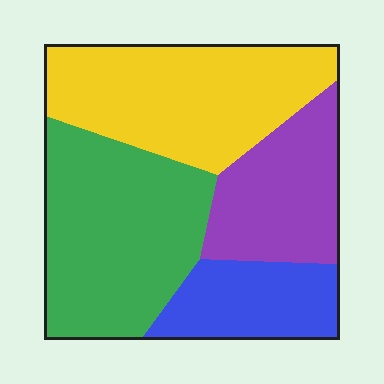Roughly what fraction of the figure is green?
Green covers about 35% of the figure.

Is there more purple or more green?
Green.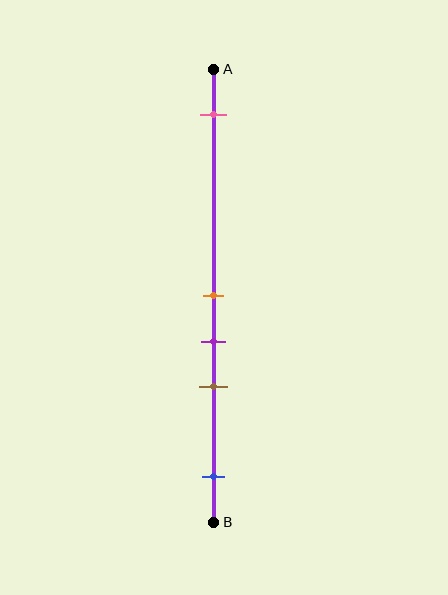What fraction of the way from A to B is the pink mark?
The pink mark is approximately 10% (0.1) of the way from A to B.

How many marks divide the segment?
There are 5 marks dividing the segment.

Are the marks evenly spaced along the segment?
No, the marks are not evenly spaced.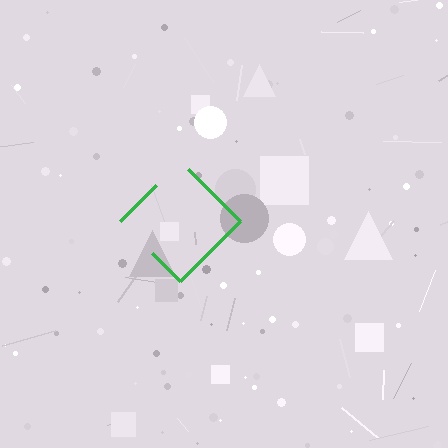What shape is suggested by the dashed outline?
The dashed outline suggests a diamond.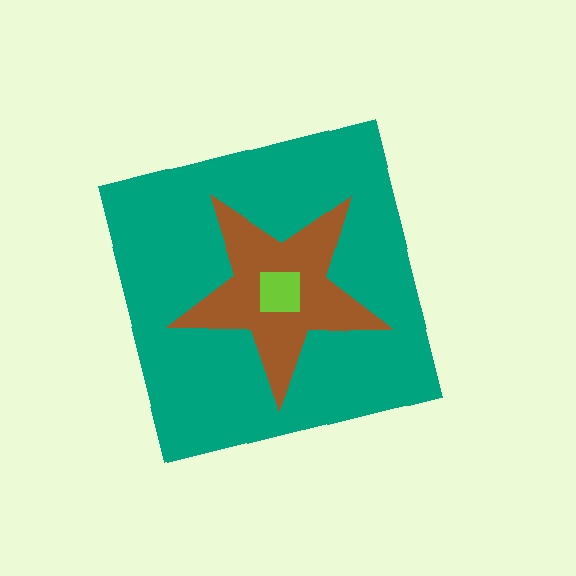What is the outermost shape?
The teal square.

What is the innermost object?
The lime square.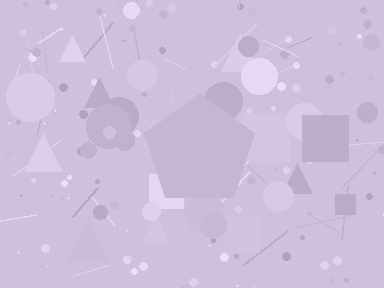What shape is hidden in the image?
A pentagon is hidden in the image.